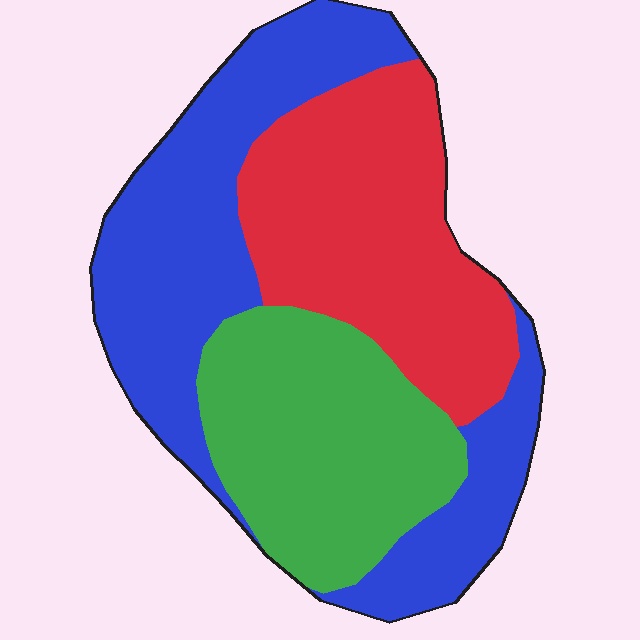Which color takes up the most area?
Blue, at roughly 40%.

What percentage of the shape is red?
Red covers around 30% of the shape.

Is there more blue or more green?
Blue.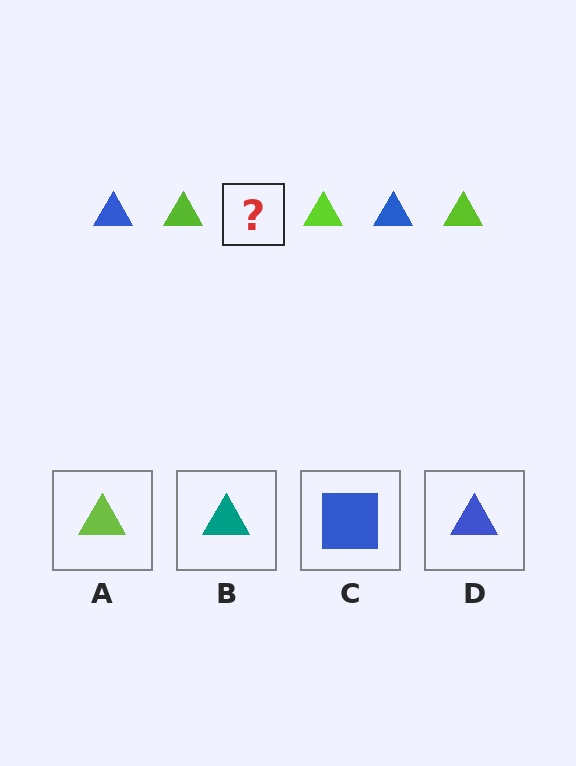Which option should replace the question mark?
Option D.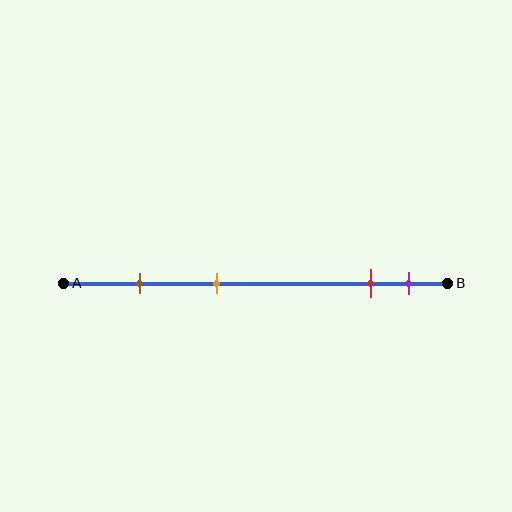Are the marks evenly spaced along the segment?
No, the marks are not evenly spaced.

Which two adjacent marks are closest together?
The red and purple marks are the closest adjacent pair.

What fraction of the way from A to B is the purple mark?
The purple mark is approximately 90% (0.9) of the way from A to B.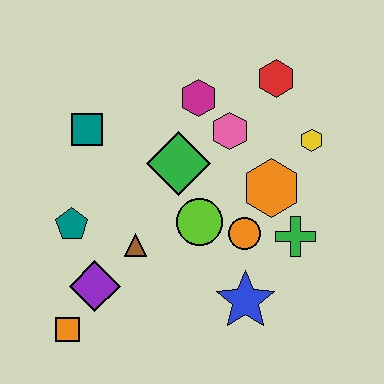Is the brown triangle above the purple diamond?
Yes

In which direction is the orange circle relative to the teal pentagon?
The orange circle is to the right of the teal pentagon.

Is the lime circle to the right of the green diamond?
Yes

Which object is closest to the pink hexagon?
The magenta hexagon is closest to the pink hexagon.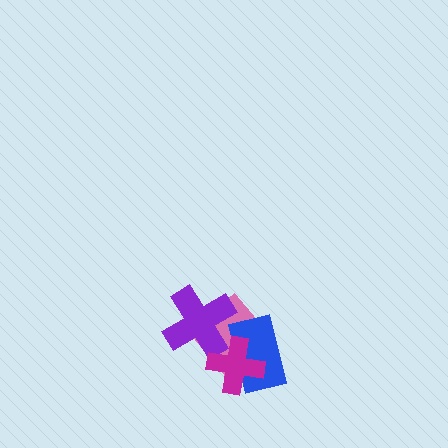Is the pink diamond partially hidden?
Yes, it is partially covered by another shape.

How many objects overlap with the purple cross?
2 objects overlap with the purple cross.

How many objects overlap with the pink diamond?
3 objects overlap with the pink diamond.